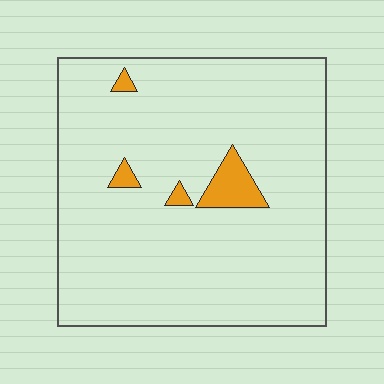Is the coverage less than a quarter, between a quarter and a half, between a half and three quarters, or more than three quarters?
Less than a quarter.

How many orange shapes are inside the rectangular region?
4.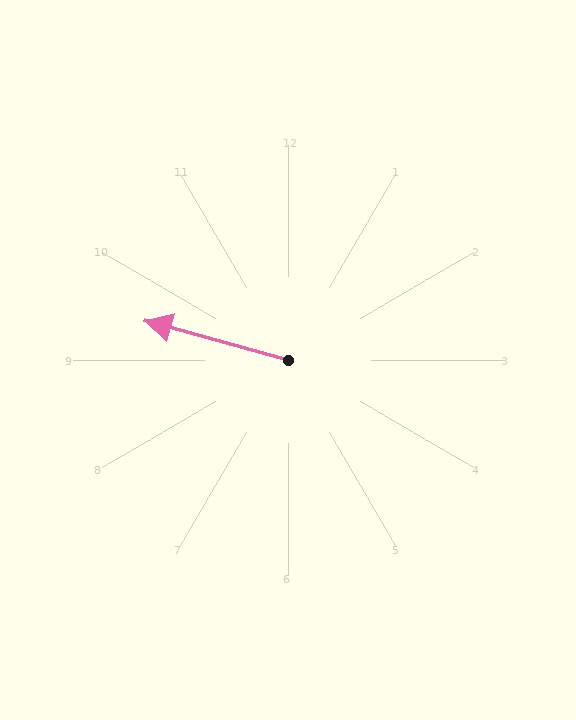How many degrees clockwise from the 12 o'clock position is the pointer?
Approximately 285 degrees.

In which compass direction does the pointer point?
West.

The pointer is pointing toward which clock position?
Roughly 10 o'clock.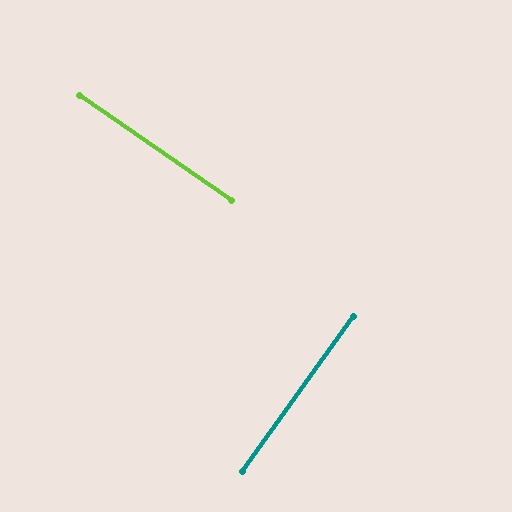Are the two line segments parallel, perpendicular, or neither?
Perpendicular — they meet at approximately 89°.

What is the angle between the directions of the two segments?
Approximately 89 degrees.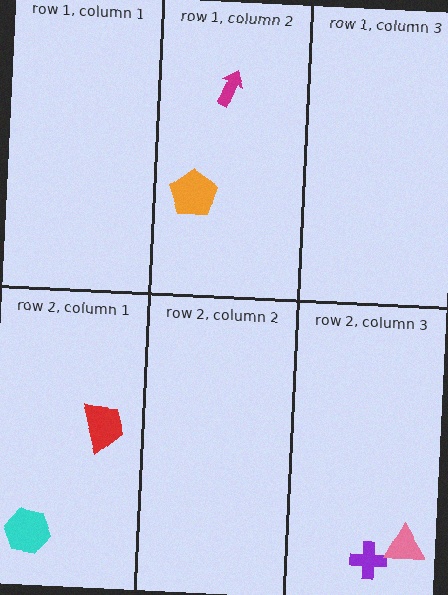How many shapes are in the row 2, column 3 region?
2.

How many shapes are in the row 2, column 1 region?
2.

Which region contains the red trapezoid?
The row 2, column 1 region.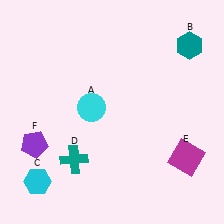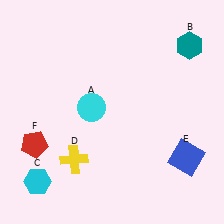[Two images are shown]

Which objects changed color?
D changed from teal to yellow. E changed from magenta to blue. F changed from purple to red.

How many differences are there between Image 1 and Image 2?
There are 3 differences between the two images.